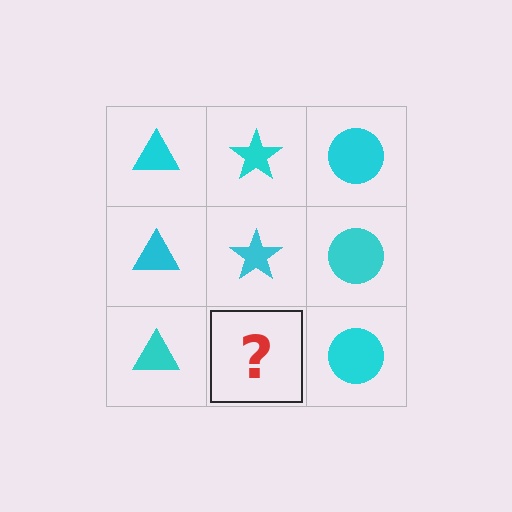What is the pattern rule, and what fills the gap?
The rule is that each column has a consistent shape. The gap should be filled with a cyan star.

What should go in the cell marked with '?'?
The missing cell should contain a cyan star.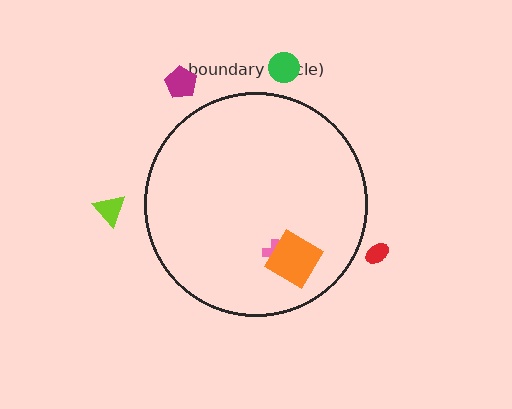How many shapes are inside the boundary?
2 inside, 4 outside.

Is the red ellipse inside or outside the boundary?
Outside.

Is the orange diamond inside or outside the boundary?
Inside.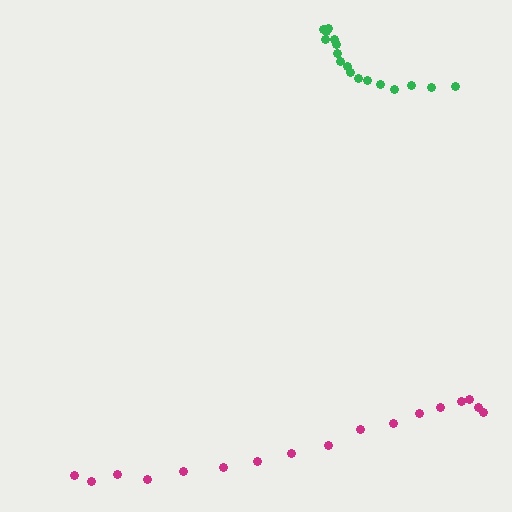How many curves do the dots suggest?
There are 2 distinct paths.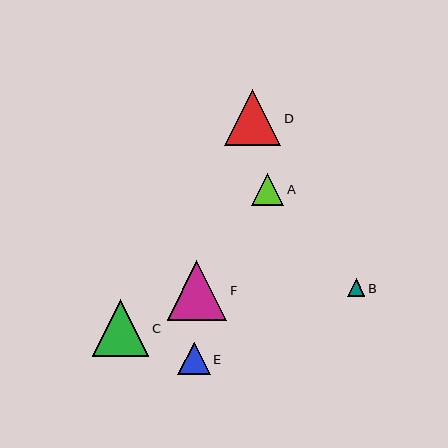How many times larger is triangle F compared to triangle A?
Triangle F is approximately 1.9 times the size of triangle A.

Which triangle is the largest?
Triangle F is the largest with a size of approximately 60 pixels.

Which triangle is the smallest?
Triangle B is the smallest with a size of approximately 18 pixels.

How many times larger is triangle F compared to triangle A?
Triangle F is approximately 1.9 times the size of triangle A.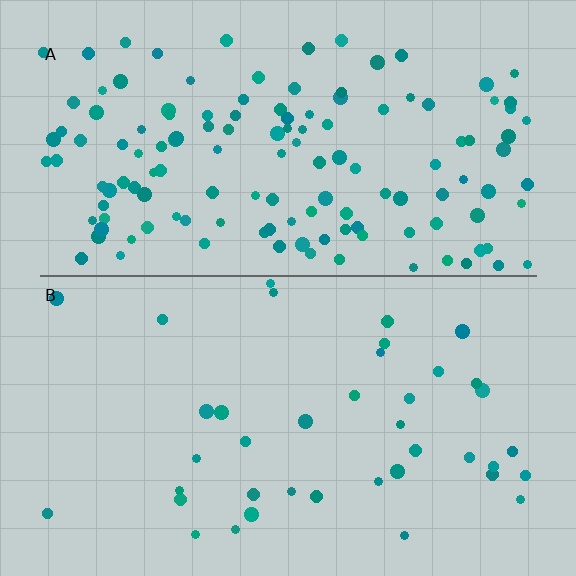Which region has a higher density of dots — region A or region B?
A (the top).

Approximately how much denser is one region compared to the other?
Approximately 3.4× — region A over region B.